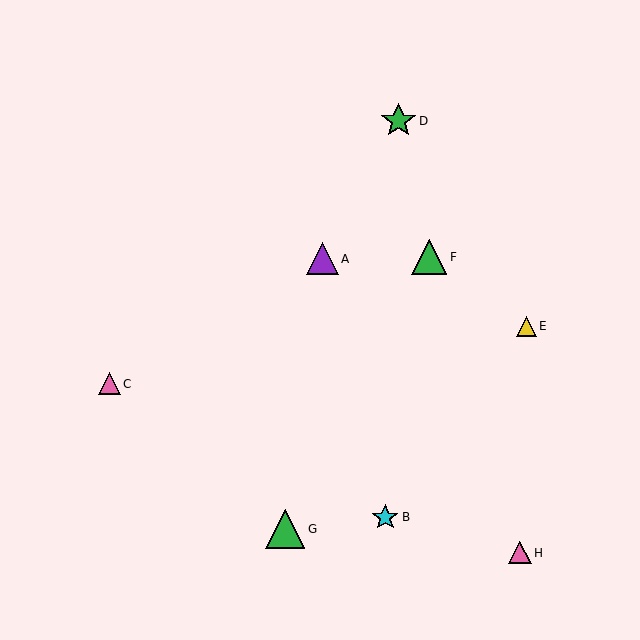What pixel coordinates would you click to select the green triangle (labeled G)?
Click at (285, 529) to select the green triangle G.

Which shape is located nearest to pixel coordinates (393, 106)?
The green star (labeled D) at (399, 121) is nearest to that location.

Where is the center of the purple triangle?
The center of the purple triangle is at (322, 259).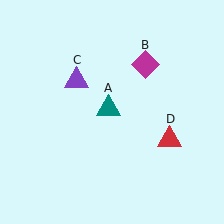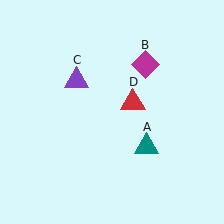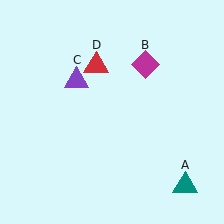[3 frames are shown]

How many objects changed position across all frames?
2 objects changed position: teal triangle (object A), red triangle (object D).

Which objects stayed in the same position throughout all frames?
Magenta diamond (object B) and purple triangle (object C) remained stationary.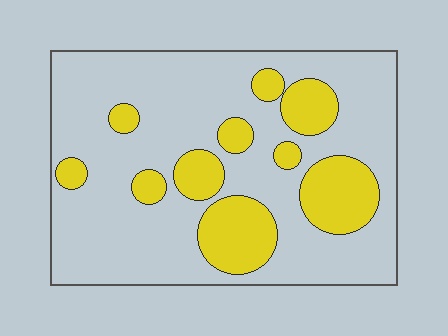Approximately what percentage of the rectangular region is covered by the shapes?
Approximately 25%.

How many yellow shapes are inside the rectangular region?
10.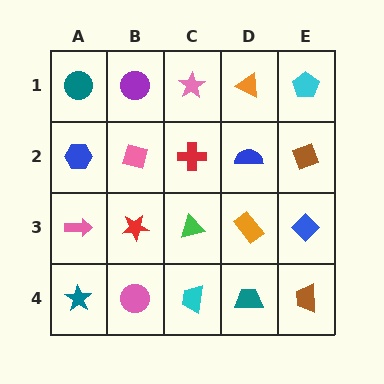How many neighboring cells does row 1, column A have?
2.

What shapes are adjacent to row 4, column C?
A green triangle (row 3, column C), a pink circle (row 4, column B), a teal trapezoid (row 4, column D).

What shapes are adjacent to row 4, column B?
A red star (row 3, column B), a teal star (row 4, column A), a cyan trapezoid (row 4, column C).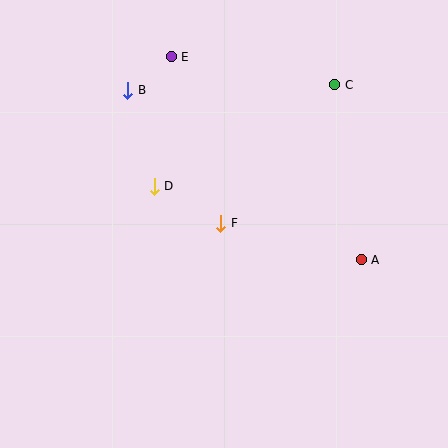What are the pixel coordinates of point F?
Point F is at (221, 223).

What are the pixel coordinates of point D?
Point D is at (154, 186).